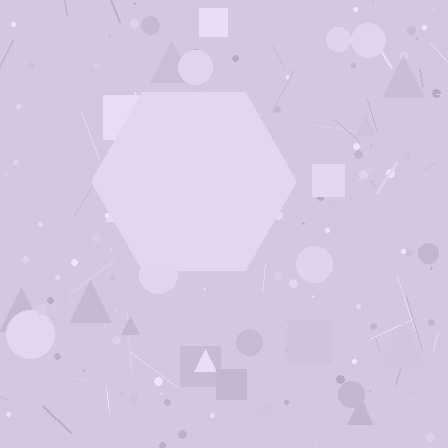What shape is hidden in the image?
A hexagon is hidden in the image.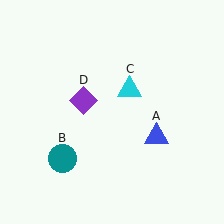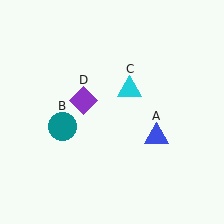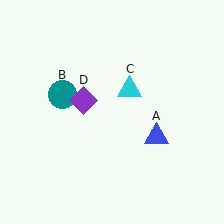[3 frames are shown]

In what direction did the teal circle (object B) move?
The teal circle (object B) moved up.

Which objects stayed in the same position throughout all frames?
Blue triangle (object A) and cyan triangle (object C) and purple diamond (object D) remained stationary.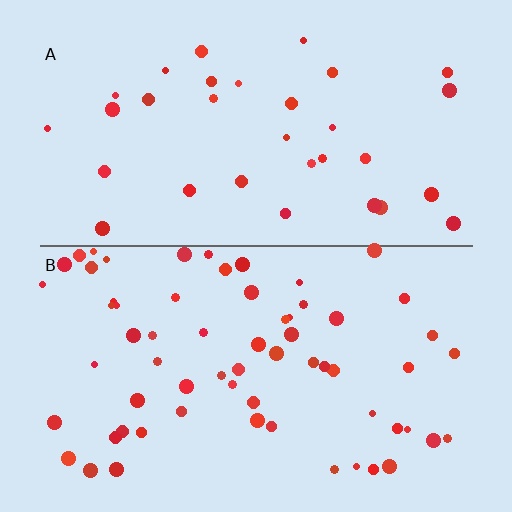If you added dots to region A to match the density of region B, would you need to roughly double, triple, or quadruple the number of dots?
Approximately double.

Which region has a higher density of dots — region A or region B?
B (the bottom).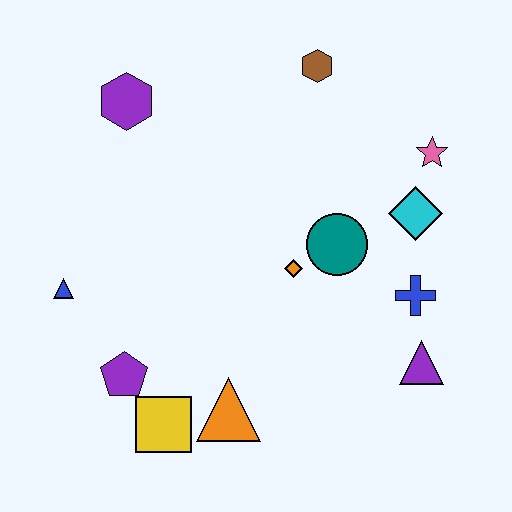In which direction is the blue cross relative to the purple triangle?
The blue cross is above the purple triangle.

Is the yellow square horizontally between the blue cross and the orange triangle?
No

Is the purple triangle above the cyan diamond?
No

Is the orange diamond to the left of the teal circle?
Yes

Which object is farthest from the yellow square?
The brown hexagon is farthest from the yellow square.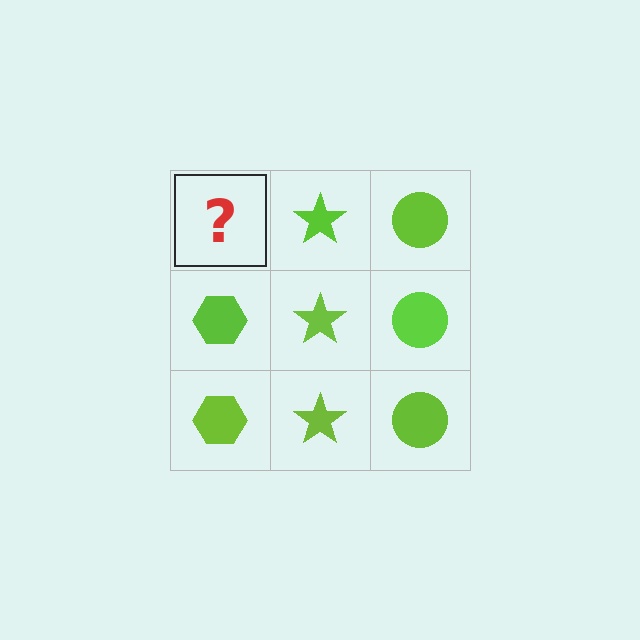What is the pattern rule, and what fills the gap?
The rule is that each column has a consistent shape. The gap should be filled with a lime hexagon.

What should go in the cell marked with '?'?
The missing cell should contain a lime hexagon.